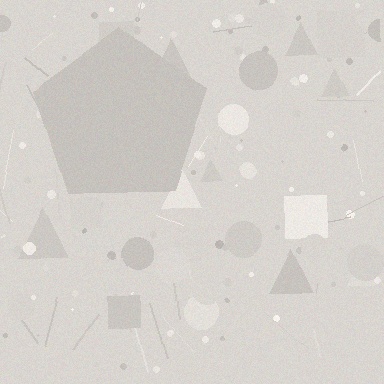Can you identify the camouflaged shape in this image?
The camouflaged shape is a pentagon.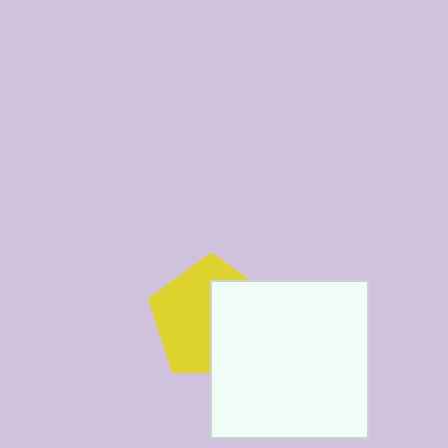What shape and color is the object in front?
The object in front is a white square.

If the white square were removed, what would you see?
You would see the complete yellow pentagon.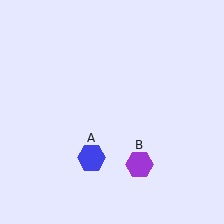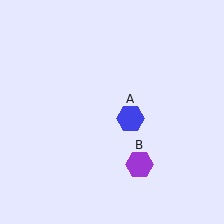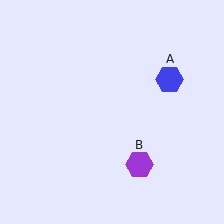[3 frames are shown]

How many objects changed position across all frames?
1 object changed position: blue hexagon (object A).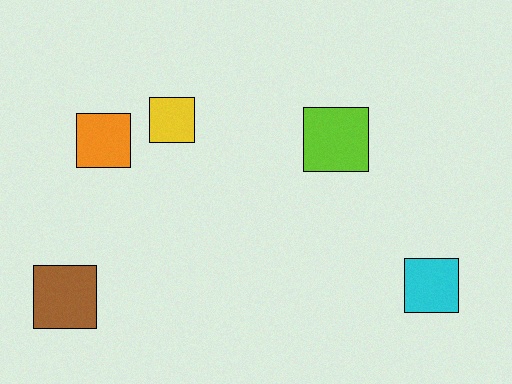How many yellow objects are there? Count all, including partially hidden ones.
There is 1 yellow object.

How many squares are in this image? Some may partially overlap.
There are 5 squares.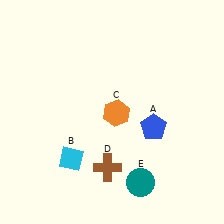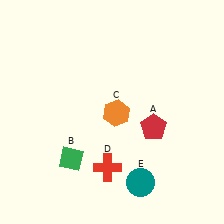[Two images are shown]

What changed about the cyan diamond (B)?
In Image 1, B is cyan. In Image 2, it changed to green.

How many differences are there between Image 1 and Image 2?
There are 3 differences between the two images.